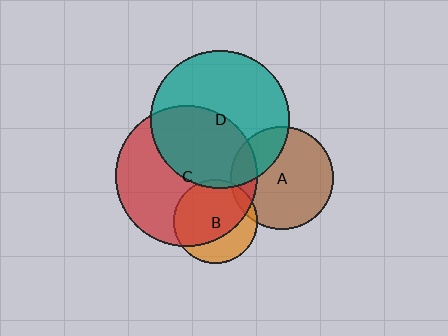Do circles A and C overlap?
Yes.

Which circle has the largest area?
Circle C (red).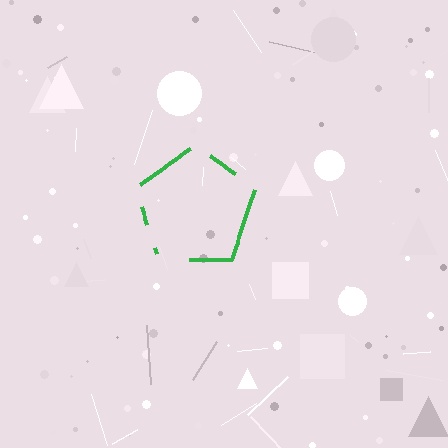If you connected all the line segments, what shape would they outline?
They would outline a pentagon.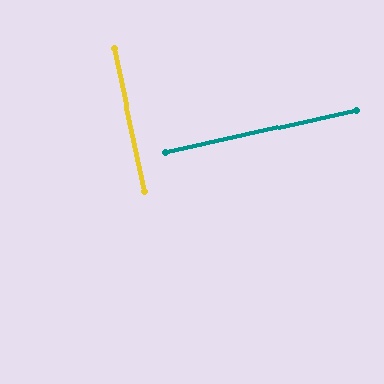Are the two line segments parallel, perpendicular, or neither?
Perpendicular — they meet at approximately 90°.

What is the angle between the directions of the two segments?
Approximately 90 degrees.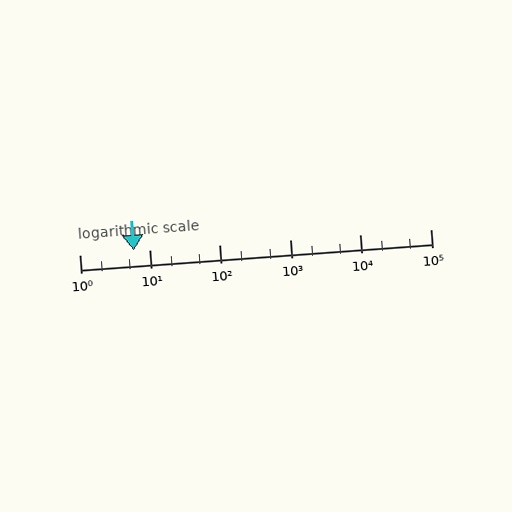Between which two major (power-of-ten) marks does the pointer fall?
The pointer is between 1 and 10.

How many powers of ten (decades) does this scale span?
The scale spans 5 decades, from 1 to 100000.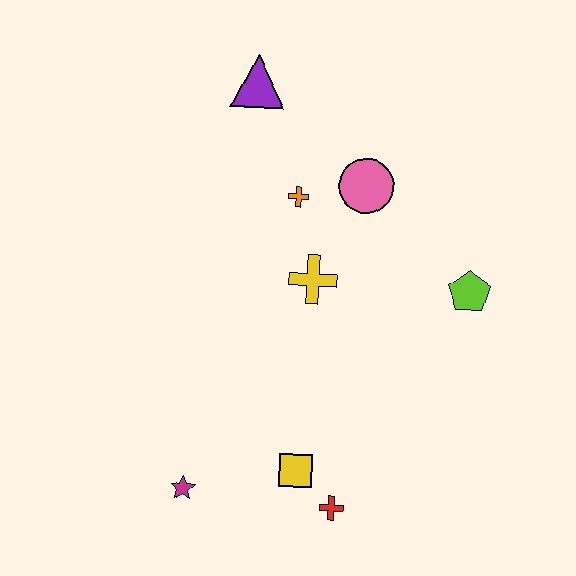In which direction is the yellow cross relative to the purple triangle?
The yellow cross is below the purple triangle.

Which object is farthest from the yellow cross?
The magenta star is farthest from the yellow cross.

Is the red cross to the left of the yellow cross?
No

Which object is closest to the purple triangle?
The orange cross is closest to the purple triangle.